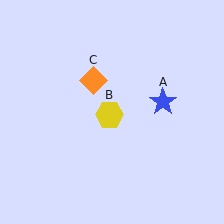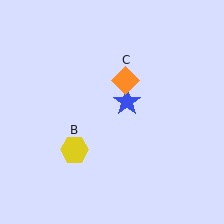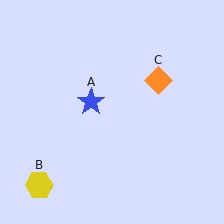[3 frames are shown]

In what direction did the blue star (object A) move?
The blue star (object A) moved left.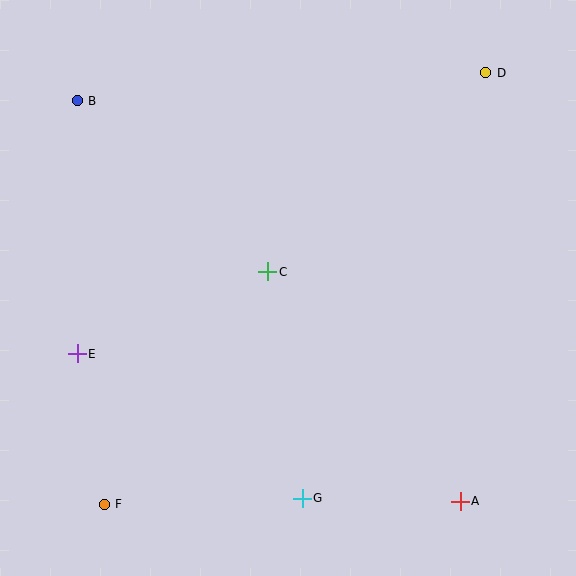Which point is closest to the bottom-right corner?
Point A is closest to the bottom-right corner.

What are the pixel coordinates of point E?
Point E is at (77, 354).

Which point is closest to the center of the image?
Point C at (268, 272) is closest to the center.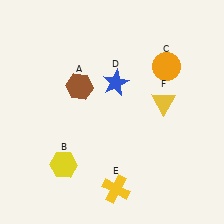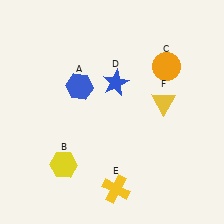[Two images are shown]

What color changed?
The hexagon (A) changed from brown in Image 1 to blue in Image 2.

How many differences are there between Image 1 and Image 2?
There is 1 difference between the two images.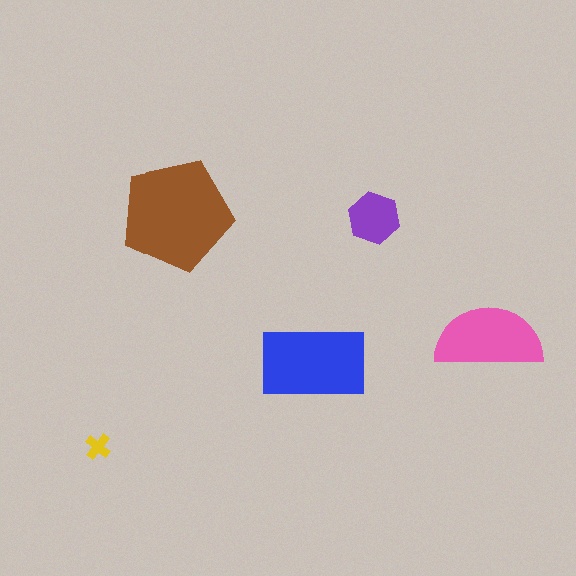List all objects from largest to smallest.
The brown pentagon, the blue rectangle, the pink semicircle, the purple hexagon, the yellow cross.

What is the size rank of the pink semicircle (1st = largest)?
3rd.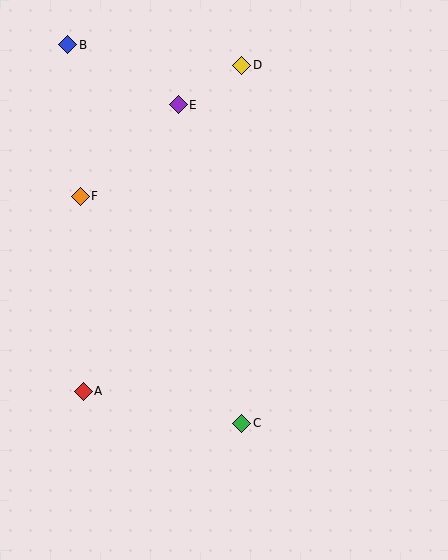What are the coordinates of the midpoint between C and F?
The midpoint between C and F is at (161, 310).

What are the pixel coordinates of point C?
Point C is at (242, 423).